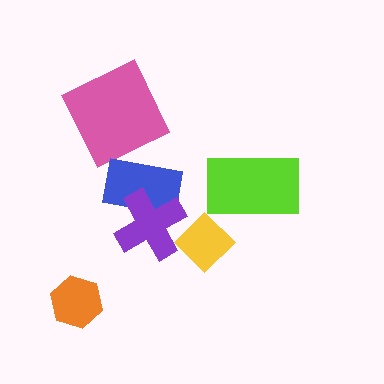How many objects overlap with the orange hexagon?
0 objects overlap with the orange hexagon.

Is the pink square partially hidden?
No, no other shape covers it.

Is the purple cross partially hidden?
Yes, it is partially covered by another shape.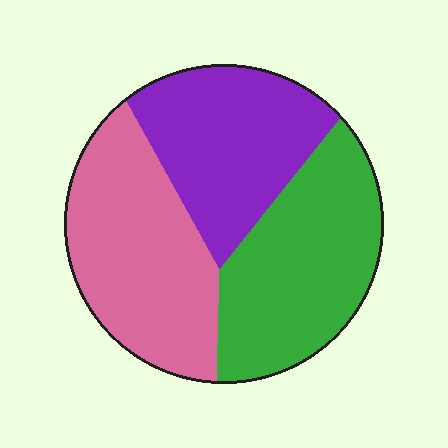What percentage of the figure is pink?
Pink covers around 35% of the figure.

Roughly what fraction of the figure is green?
Green covers about 35% of the figure.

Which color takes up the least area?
Purple, at roughly 30%.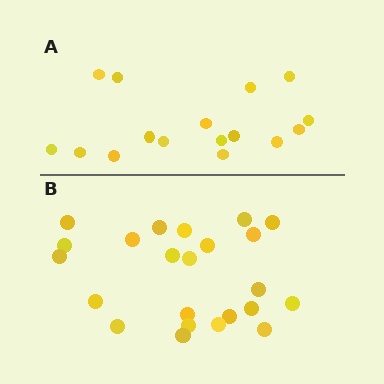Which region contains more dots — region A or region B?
Region B (the bottom region) has more dots.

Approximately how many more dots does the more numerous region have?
Region B has roughly 8 or so more dots than region A.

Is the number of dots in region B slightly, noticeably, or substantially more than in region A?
Region B has noticeably more, but not dramatically so. The ratio is roughly 1.4 to 1.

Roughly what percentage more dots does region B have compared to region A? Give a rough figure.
About 45% more.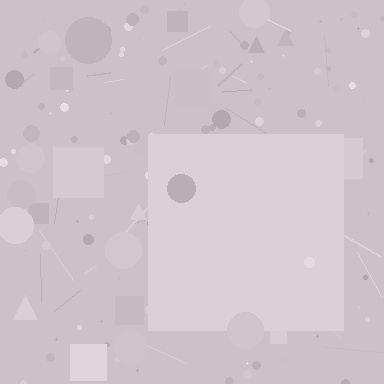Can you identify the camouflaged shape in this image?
The camouflaged shape is a square.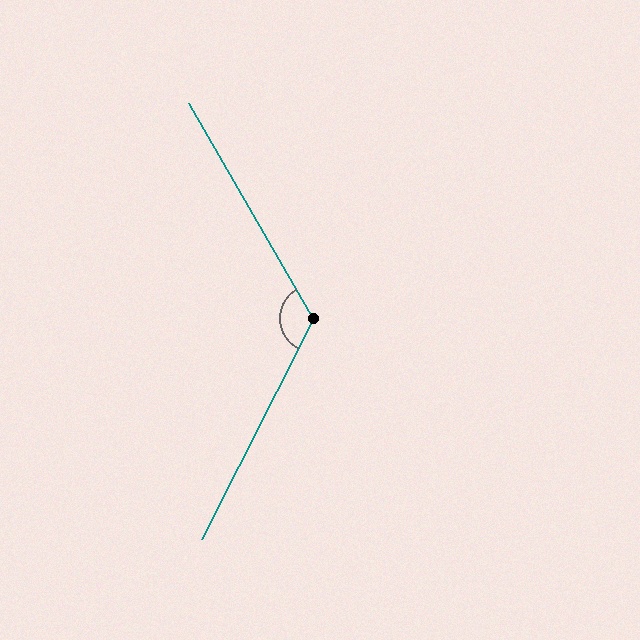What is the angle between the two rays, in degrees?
Approximately 123 degrees.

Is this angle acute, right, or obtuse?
It is obtuse.